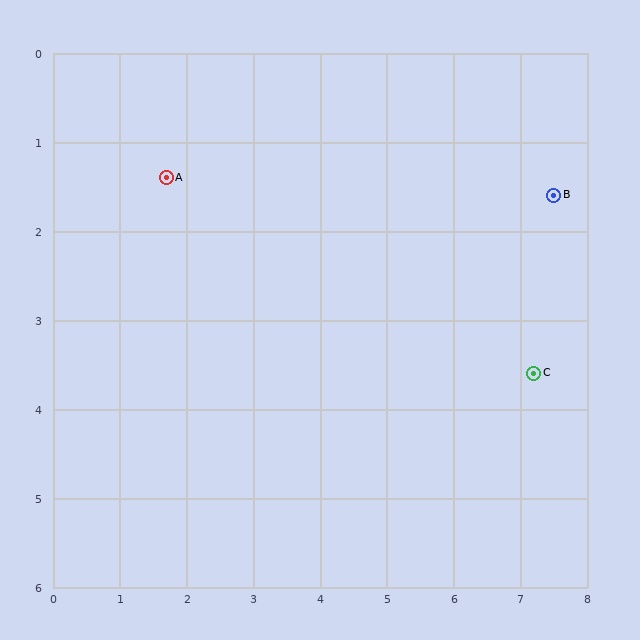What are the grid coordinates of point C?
Point C is at approximately (7.2, 3.6).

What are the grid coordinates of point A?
Point A is at approximately (1.7, 1.4).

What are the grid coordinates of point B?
Point B is at approximately (7.5, 1.6).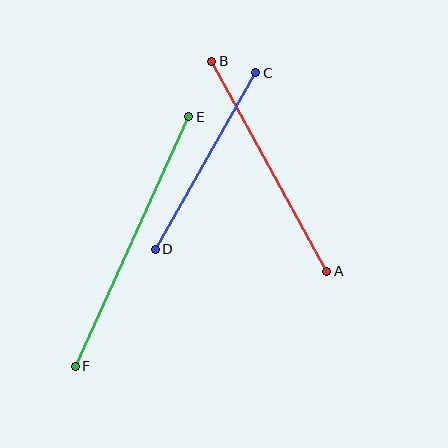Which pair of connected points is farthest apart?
Points E and F are farthest apart.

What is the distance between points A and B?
The distance is approximately 239 pixels.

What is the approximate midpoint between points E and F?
The midpoint is at approximately (132, 241) pixels.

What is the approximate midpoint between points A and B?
The midpoint is at approximately (269, 166) pixels.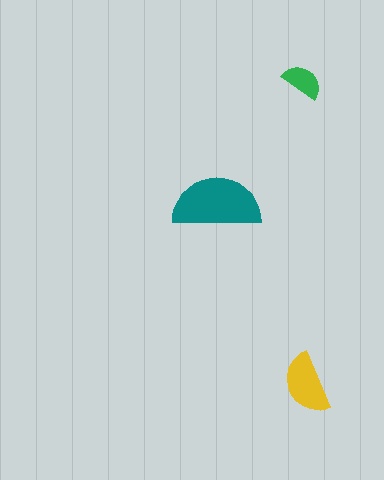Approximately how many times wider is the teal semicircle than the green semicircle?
About 2 times wider.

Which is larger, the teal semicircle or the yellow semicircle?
The teal one.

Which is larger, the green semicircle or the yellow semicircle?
The yellow one.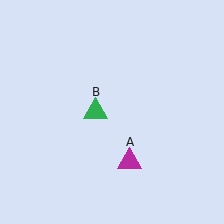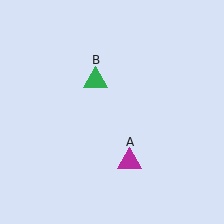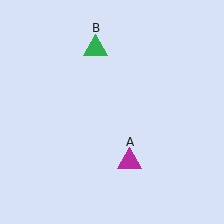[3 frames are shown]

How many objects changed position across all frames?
1 object changed position: green triangle (object B).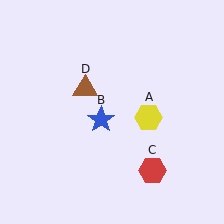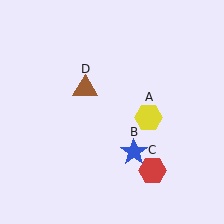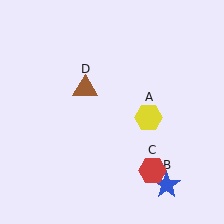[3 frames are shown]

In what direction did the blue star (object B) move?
The blue star (object B) moved down and to the right.